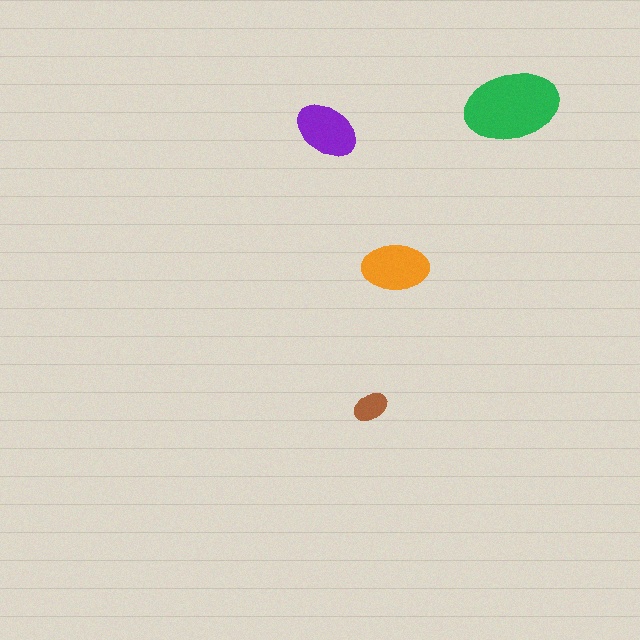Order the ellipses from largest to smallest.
the green one, the orange one, the purple one, the brown one.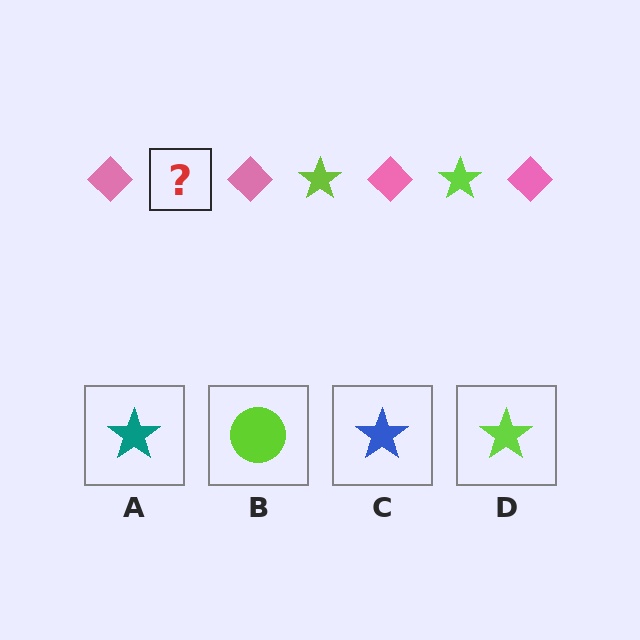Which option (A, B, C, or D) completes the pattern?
D.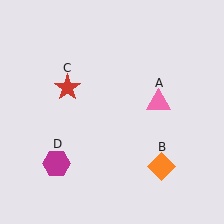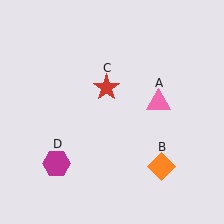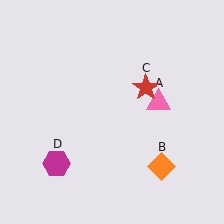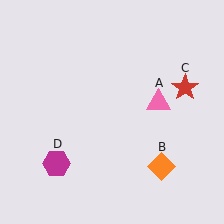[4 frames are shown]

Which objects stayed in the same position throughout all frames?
Pink triangle (object A) and orange diamond (object B) and magenta hexagon (object D) remained stationary.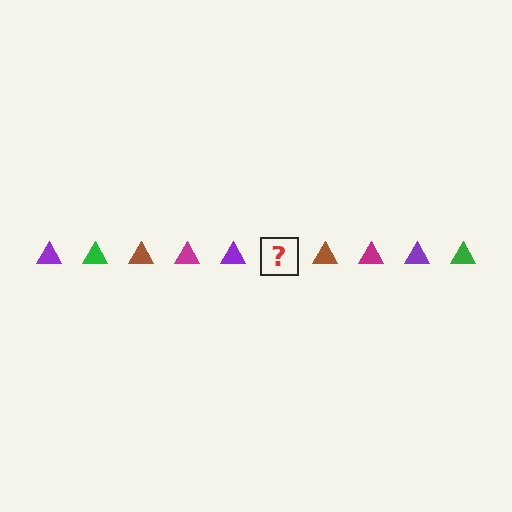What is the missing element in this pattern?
The missing element is a green triangle.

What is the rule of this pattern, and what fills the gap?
The rule is that the pattern cycles through purple, green, brown, magenta triangles. The gap should be filled with a green triangle.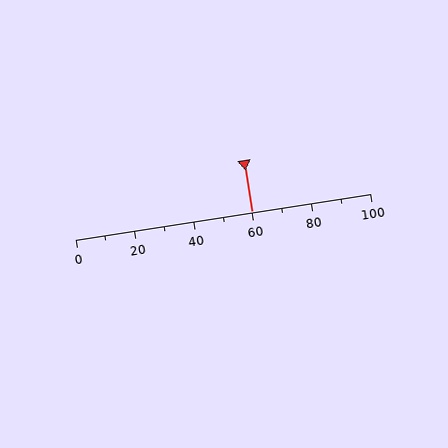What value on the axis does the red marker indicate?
The marker indicates approximately 60.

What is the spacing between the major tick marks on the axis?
The major ticks are spaced 20 apart.